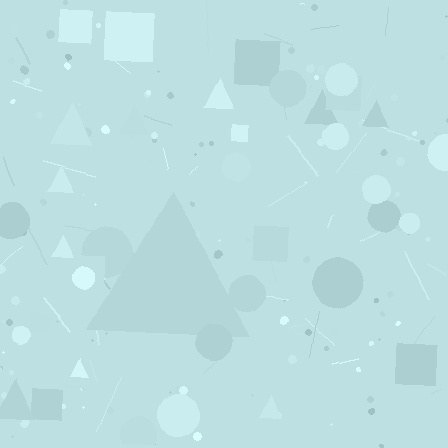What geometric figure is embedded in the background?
A triangle is embedded in the background.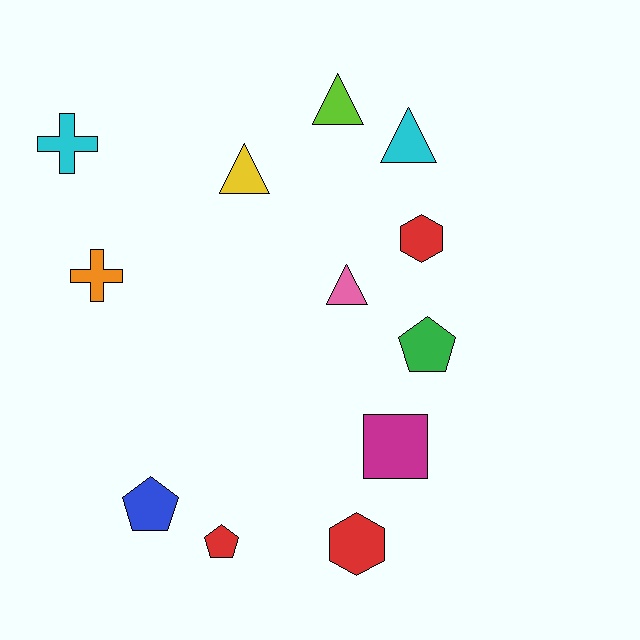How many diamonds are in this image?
There are no diamonds.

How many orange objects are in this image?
There is 1 orange object.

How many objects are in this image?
There are 12 objects.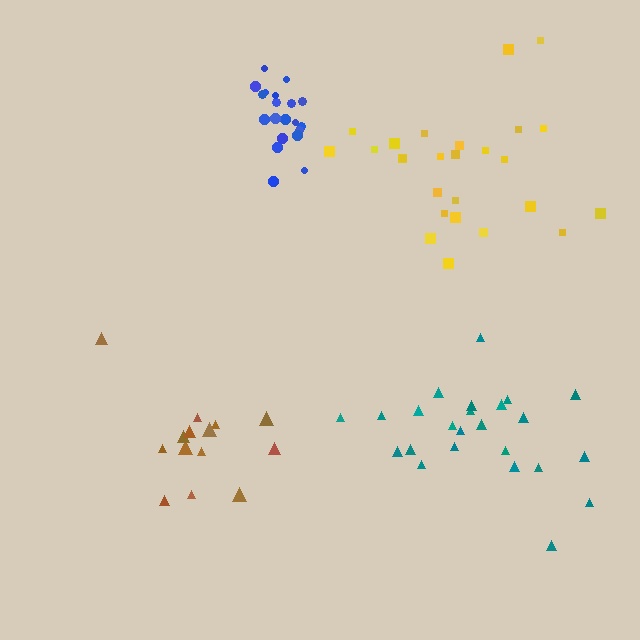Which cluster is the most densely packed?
Blue.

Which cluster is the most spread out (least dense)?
Brown.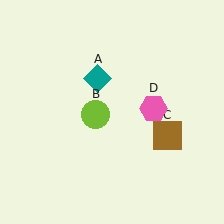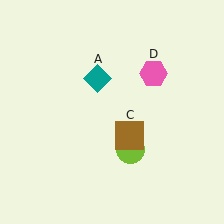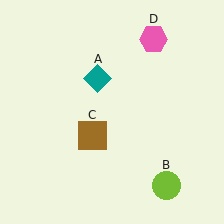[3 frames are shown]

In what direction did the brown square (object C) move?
The brown square (object C) moved left.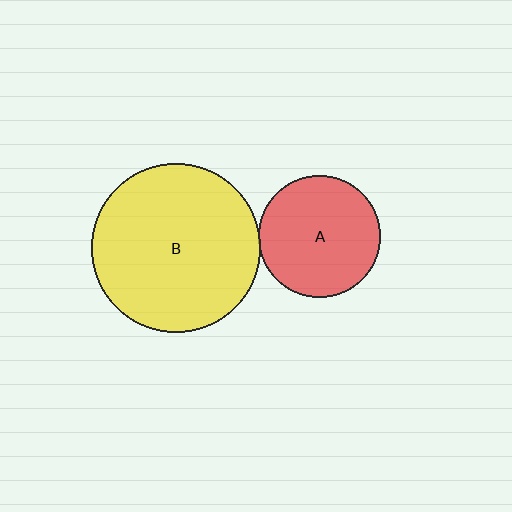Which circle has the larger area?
Circle B (yellow).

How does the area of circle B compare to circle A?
Approximately 1.9 times.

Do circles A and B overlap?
Yes.